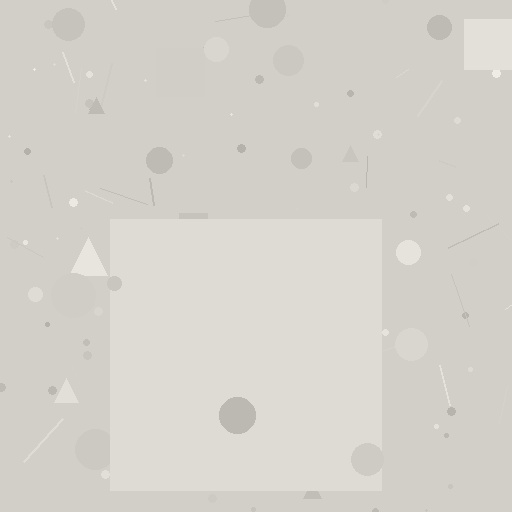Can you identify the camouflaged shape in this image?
The camouflaged shape is a square.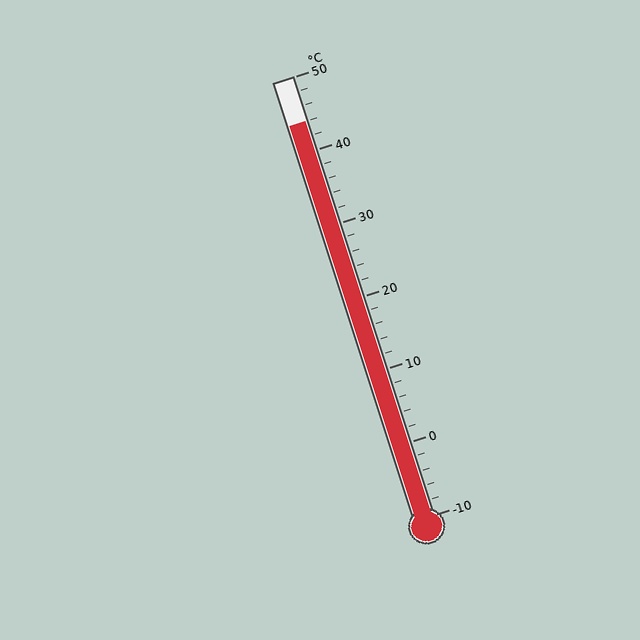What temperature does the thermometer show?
The thermometer shows approximately 44°C.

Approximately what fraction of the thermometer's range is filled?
The thermometer is filled to approximately 90% of its range.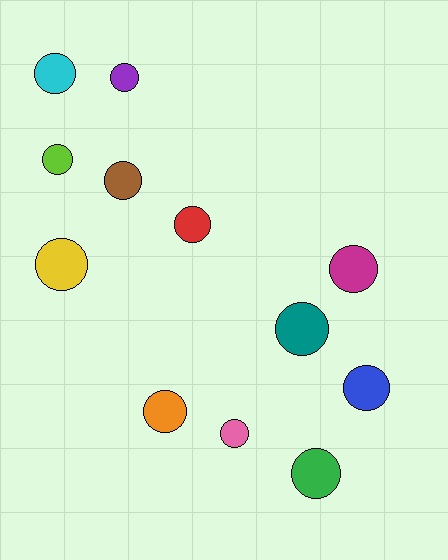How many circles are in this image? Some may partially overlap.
There are 12 circles.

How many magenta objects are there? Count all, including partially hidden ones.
There is 1 magenta object.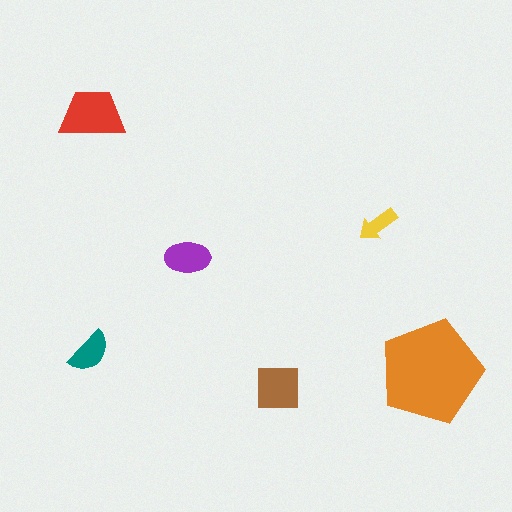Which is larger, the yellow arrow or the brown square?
The brown square.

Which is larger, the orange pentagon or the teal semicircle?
The orange pentagon.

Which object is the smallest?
The yellow arrow.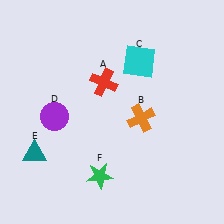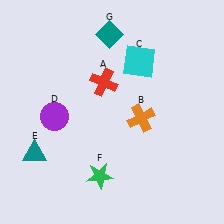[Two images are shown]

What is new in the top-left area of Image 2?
A teal diamond (G) was added in the top-left area of Image 2.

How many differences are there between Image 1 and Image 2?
There is 1 difference between the two images.